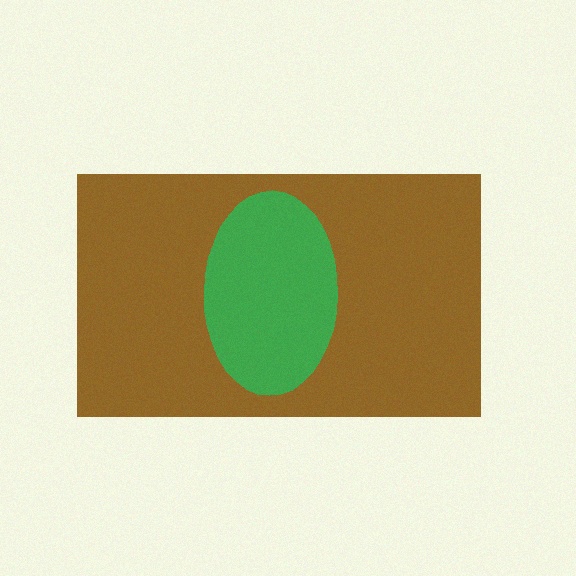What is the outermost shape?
The brown rectangle.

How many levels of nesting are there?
2.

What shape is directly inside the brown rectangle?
The green ellipse.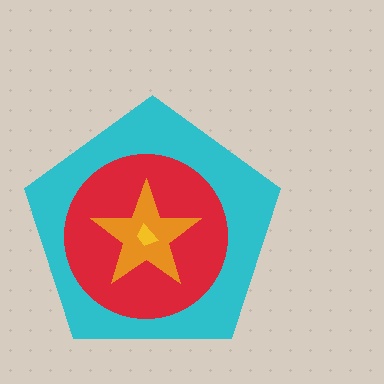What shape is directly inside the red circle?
The orange star.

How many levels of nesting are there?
4.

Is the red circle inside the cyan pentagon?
Yes.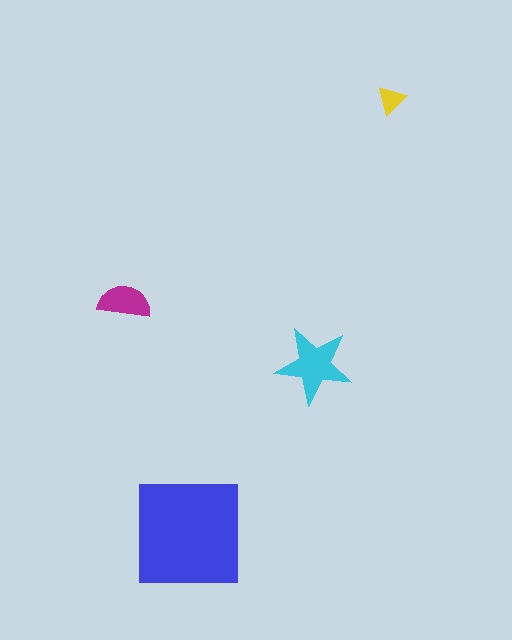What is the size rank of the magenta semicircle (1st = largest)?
3rd.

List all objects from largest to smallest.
The blue square, the cyan star, the magenta semicircle, the yellow triangle.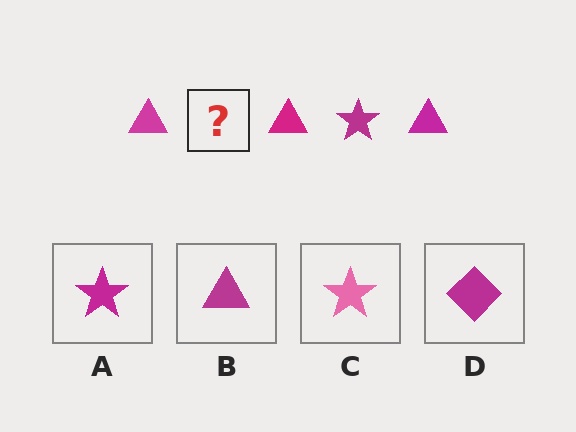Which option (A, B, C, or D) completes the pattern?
A.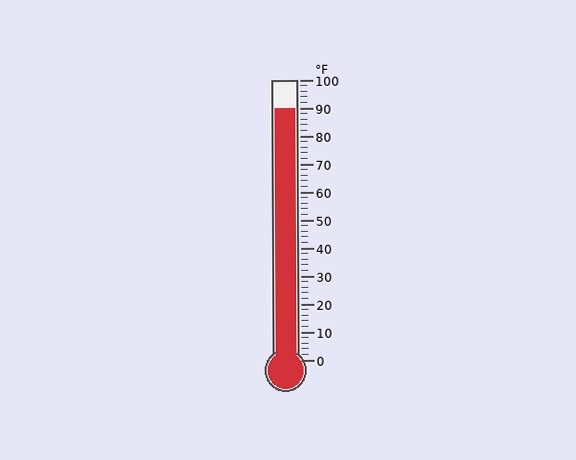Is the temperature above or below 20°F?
The temperature is above 20°F.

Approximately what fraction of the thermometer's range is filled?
The thermometer is filled to approximately 90% of its range.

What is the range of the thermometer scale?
The thermometer scale ranges from 0°F to 100°F.